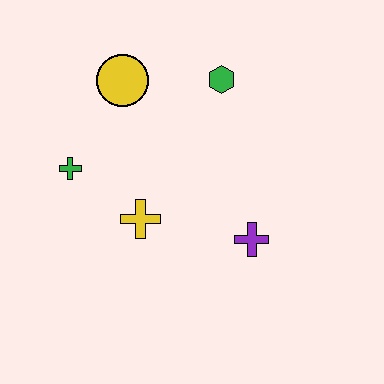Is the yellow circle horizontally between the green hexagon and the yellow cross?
No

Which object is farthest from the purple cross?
The yellow circle is farthest from the purple cross.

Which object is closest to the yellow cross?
The green cross is closest to the yellow cross.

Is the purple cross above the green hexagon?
No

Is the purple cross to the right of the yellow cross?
Yes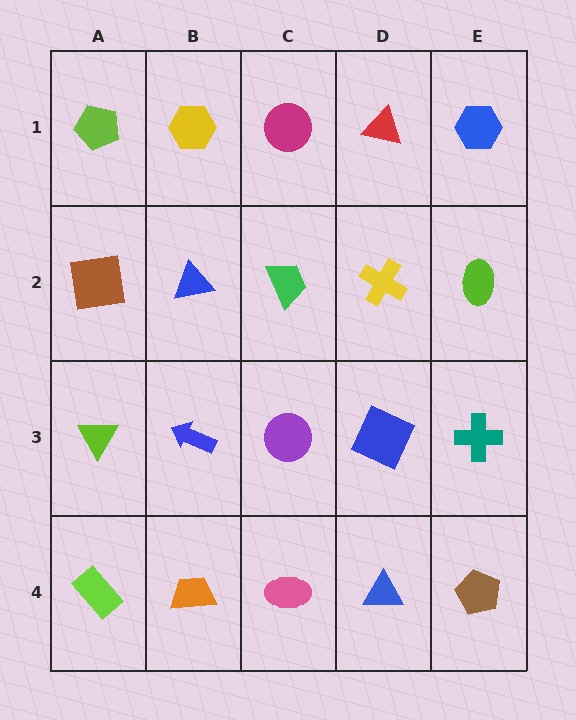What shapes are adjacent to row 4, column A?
A lime triangle (row 3, column A), an orange trapezoid (row 4, column B).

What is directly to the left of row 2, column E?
A yellow cross.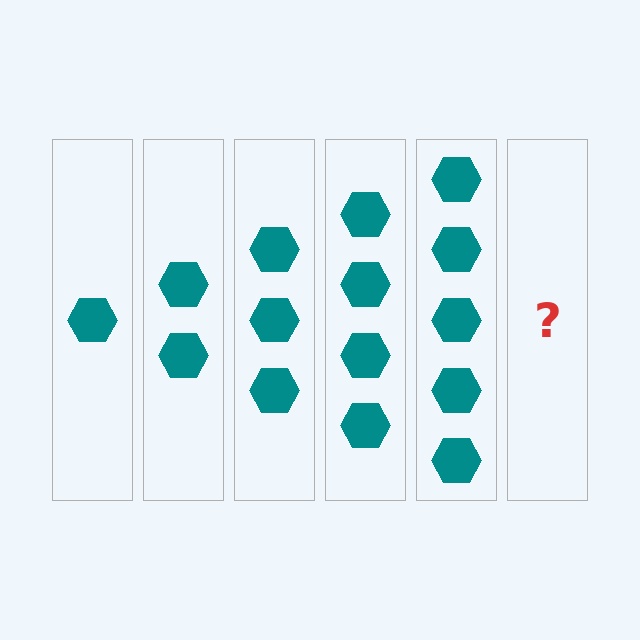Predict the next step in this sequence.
The next step is 6 hexagons.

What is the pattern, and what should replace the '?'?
The pattern is that each step adds one more hexagon. The '?' should be 6 hexagons.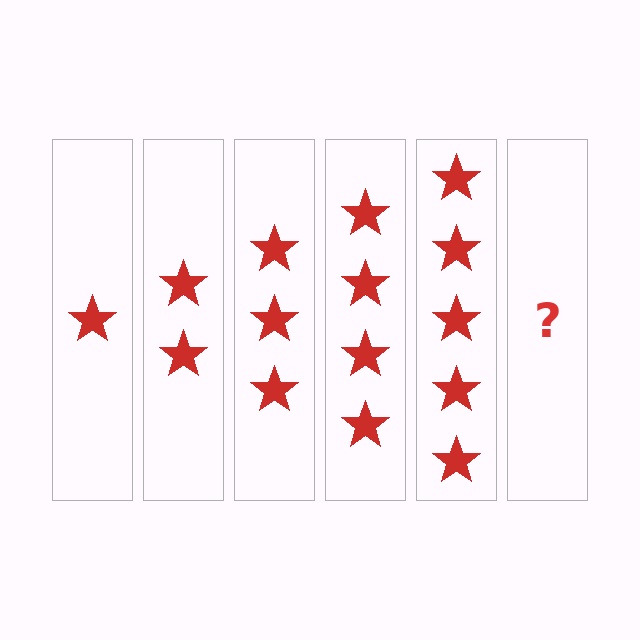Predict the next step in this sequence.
The next step is 6 stars.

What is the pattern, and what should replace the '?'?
The pattern is that each step adds one more star. The '?' should be 6 stars.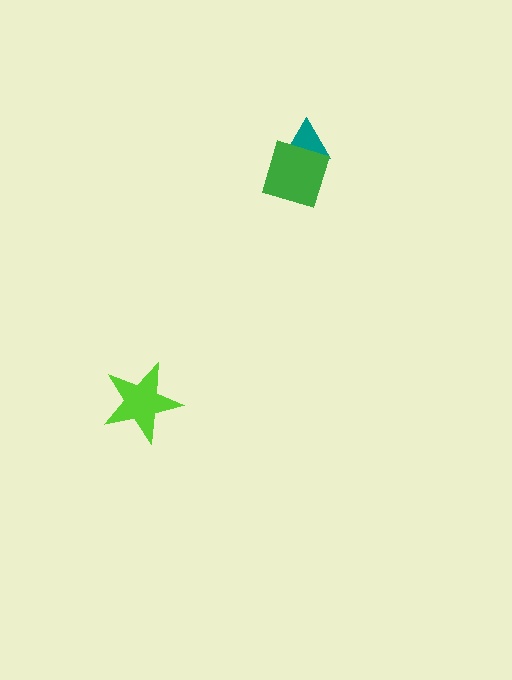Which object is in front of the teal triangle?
The green square is in front of the teal triangle.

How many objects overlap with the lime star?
0 objects overlap with the lime star.